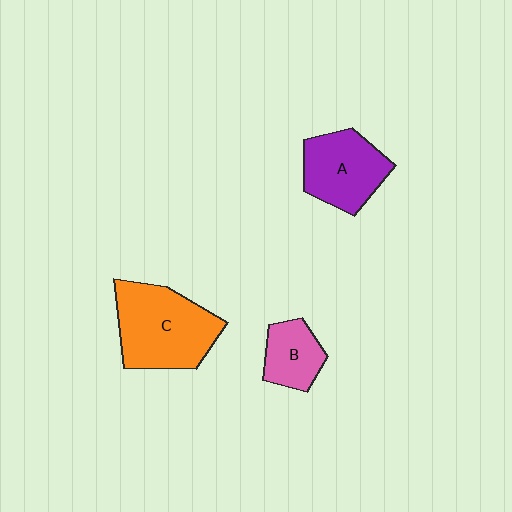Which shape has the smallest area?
Shape B (pink).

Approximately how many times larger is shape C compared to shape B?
Approximately 2.1 times.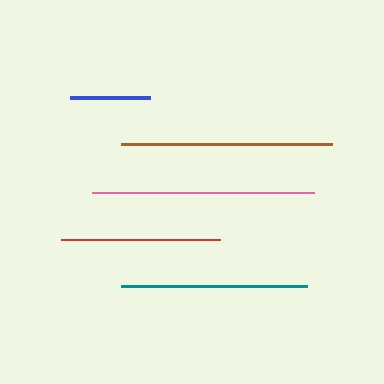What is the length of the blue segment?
The blue segment is approximately 79 pixels long.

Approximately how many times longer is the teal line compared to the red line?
The teal line is approximately 1.2 times the length of the red line.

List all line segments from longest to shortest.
From longest to shortest: pink, brown, teal, red, blue.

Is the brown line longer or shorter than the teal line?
The brown line is longer than the teal line.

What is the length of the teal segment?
The teal segment is approximately 185 pixels long.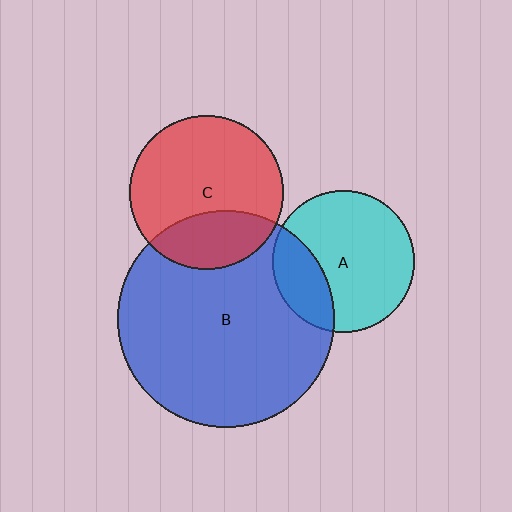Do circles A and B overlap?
Yes.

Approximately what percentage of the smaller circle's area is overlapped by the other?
Approximately 25%.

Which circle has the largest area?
Circle B (blue).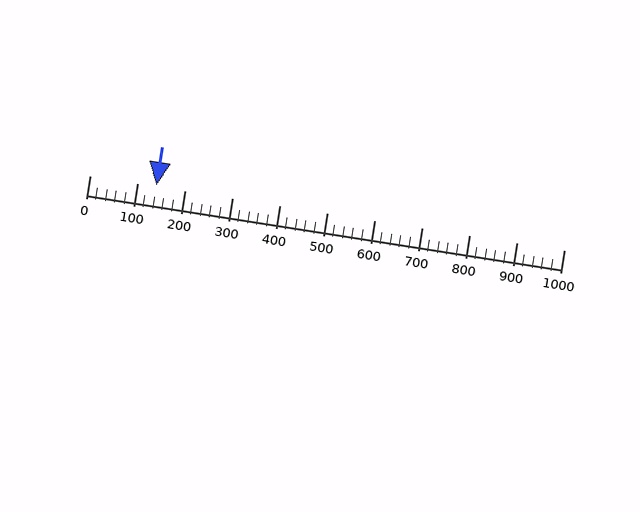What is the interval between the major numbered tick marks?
The major tick marks are spaced 100 units apart.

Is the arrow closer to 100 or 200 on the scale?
The arrow is closer to 100.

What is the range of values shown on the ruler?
The ruler shows values from 0 to 1000.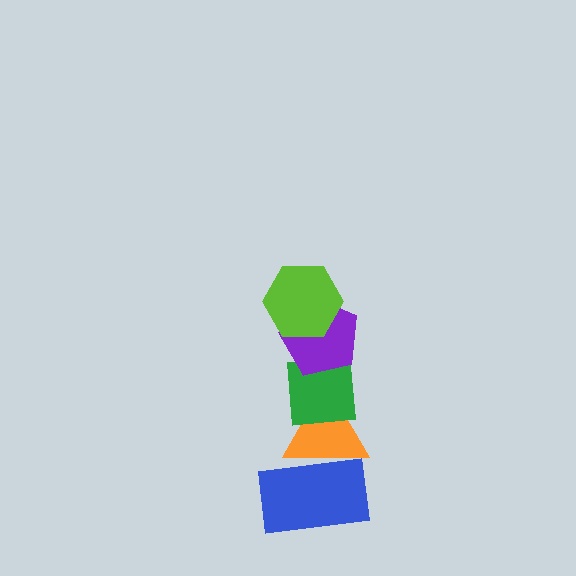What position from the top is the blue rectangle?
The blue rectangle is 5th from the top.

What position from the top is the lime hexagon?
The lime hexagon is 1st from the top.